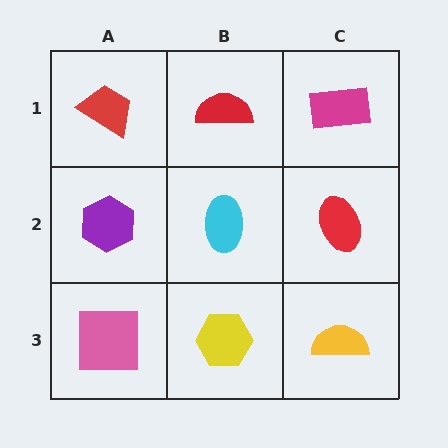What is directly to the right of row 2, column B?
A red ellipse.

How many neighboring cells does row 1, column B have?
3.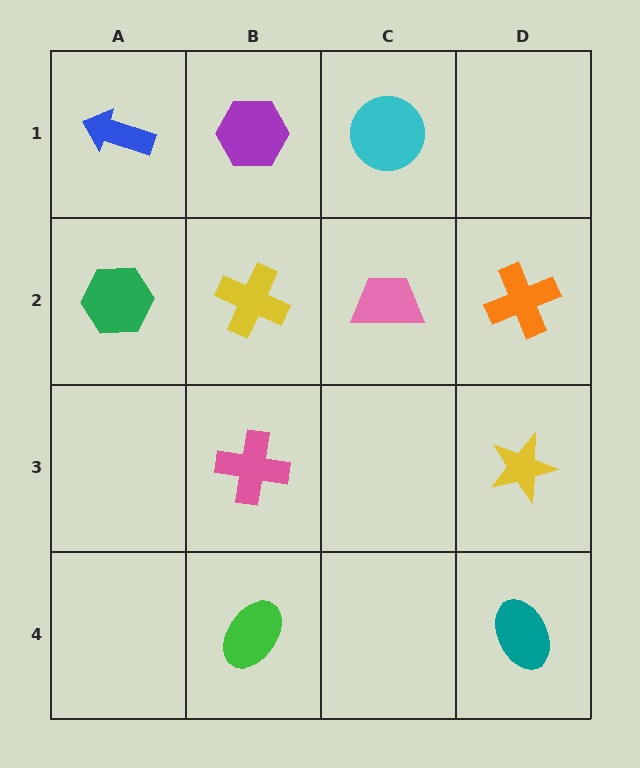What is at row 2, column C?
A pink trapezoid.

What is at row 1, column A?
A blue arrow.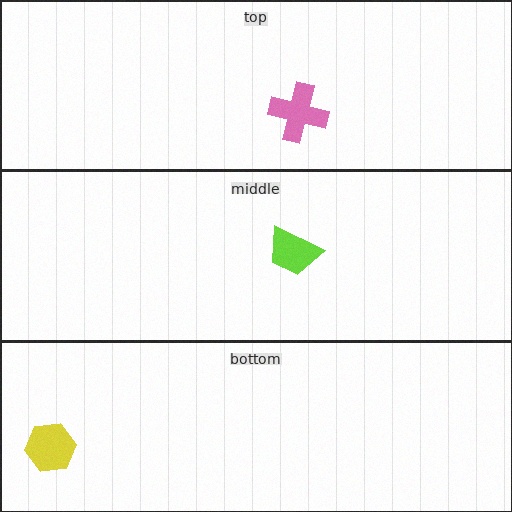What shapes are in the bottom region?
The yellow hexagon.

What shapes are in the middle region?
The lime trapezoid.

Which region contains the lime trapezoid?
The middle region.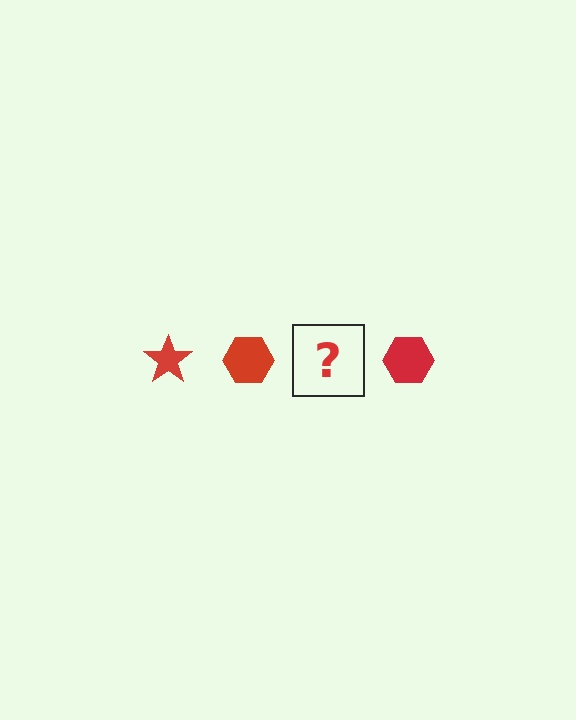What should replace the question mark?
The question mark should be replaced with a red star.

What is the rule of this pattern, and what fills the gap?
The rule is that the pattern cycles through star, hexagon shapes in red. The gap should be filled with a red star.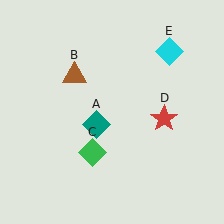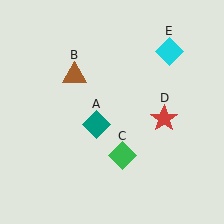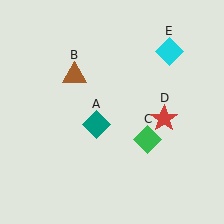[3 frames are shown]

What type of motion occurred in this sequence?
The green diamond (object C) rotated counterclockwise around the center of the scene.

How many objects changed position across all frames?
1 object changed position: green diamond (object C).